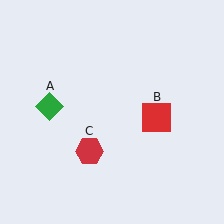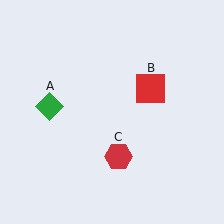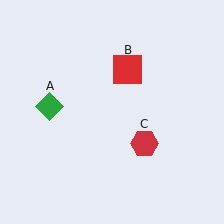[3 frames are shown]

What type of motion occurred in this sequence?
The red square (object B), red hexagon (object C) rotated counterclockwise around the center of the scene.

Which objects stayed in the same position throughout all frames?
Green diamond (object A) remained stationary.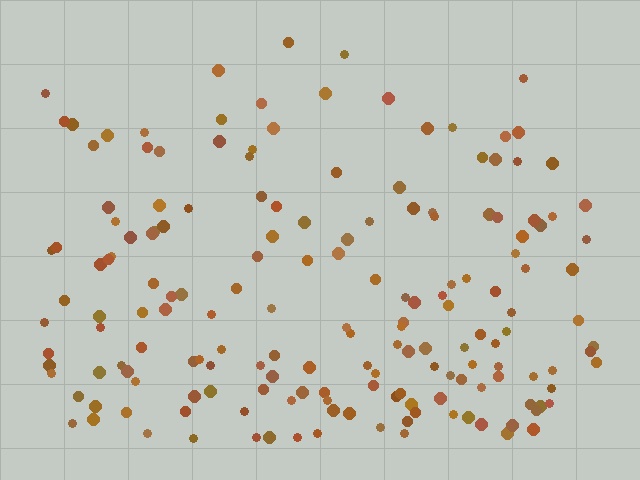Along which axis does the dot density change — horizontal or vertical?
Vertical.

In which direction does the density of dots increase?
From top to bottom, with the bottom side densest.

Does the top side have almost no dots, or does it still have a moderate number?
Still a moderate number, just noticeably fewer than the bottom.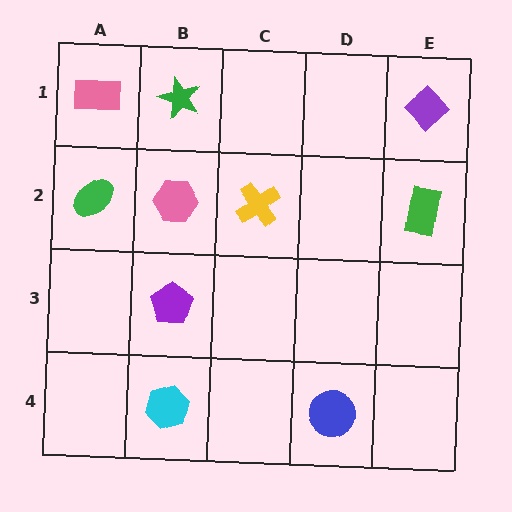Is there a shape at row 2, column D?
No, that cell is empty.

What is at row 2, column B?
A pink hexagon.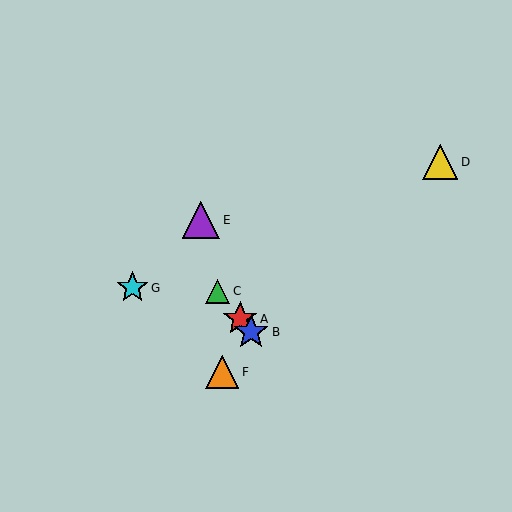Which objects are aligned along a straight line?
Objects A, B, C are aligned along a straight line.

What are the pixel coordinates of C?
Object C is at (218, 291).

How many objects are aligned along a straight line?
3 objects (A, B, C) are aligned along a straight line.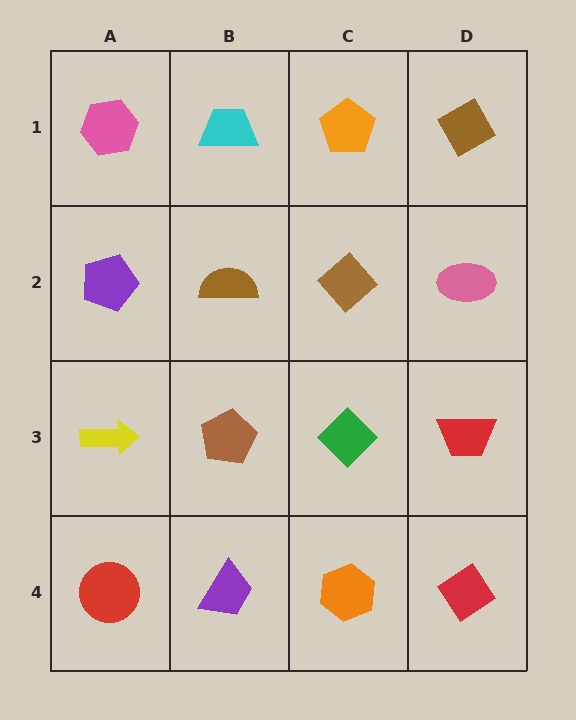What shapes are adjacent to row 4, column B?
A brown pentagon (row 3, column B), a red circle (row 4, column A), an orange hexagon (row 4, column C).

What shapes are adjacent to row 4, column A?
A yellow arrow (row 3, column A), a purple trapezoid (row 4, column B).